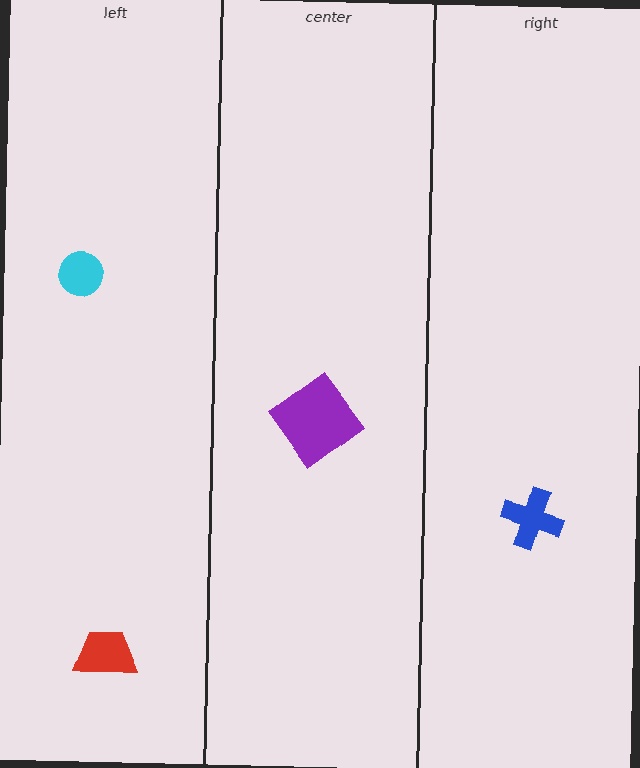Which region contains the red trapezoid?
The left region.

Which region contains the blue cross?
The right region.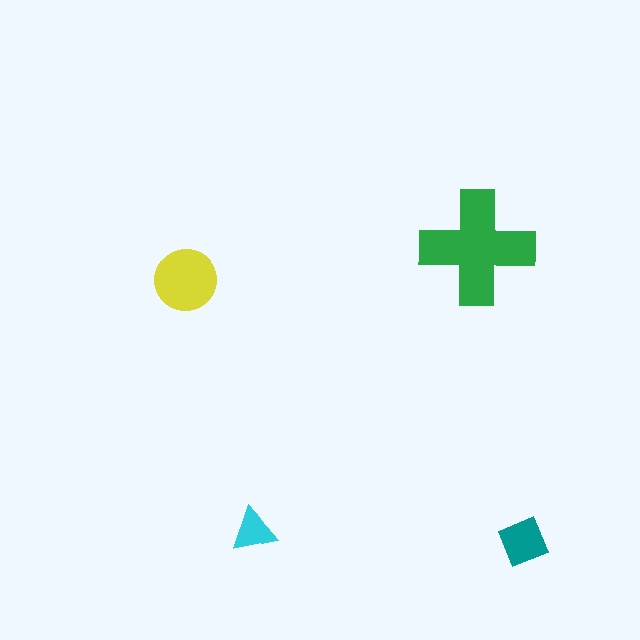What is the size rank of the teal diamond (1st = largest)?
3rd.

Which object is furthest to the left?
The yellow circle is leftmost.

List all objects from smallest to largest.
The cyan triangle, the teal diamond, the yellow circle, the green cross.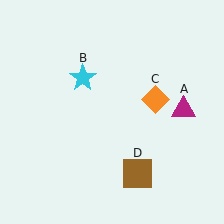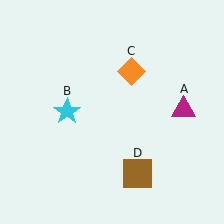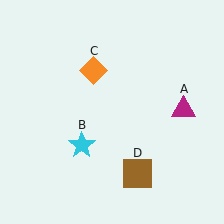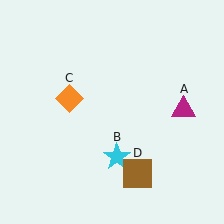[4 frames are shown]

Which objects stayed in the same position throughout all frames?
Magenta triangle (object A) and brown square (object D) remained stationary.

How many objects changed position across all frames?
2 objects changed position: cyan star (object B), orange diamond (object C).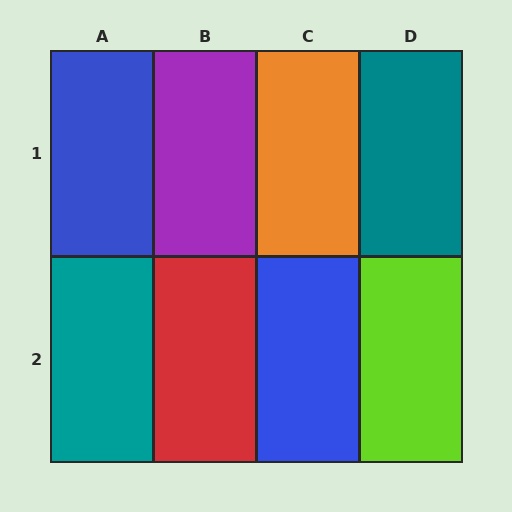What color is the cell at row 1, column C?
Orange.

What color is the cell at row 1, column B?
Purple.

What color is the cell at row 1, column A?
Blue.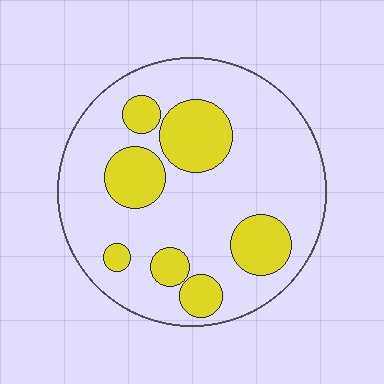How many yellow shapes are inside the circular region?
7.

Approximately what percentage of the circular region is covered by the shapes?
Approximately 25%.